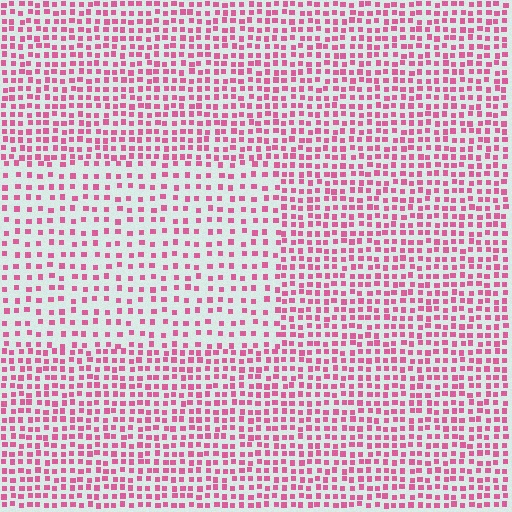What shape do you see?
I see a rectangle.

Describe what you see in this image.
The image contains small pink elements arranged at two different densities. A rectangle-shaped region is visible where the elements are less densely packed than the surrounding area.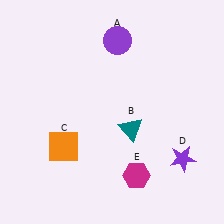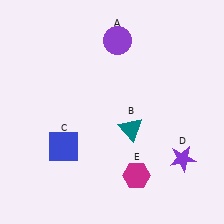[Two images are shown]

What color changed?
The square (C) changed from orange in Image 1 to blue in Image 2.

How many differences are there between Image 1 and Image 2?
There is 1 difference between the two images.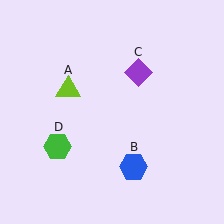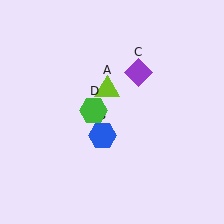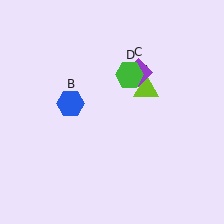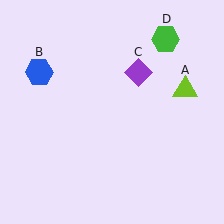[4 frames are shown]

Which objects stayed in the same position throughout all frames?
Purple diamond (object C) remained stationary.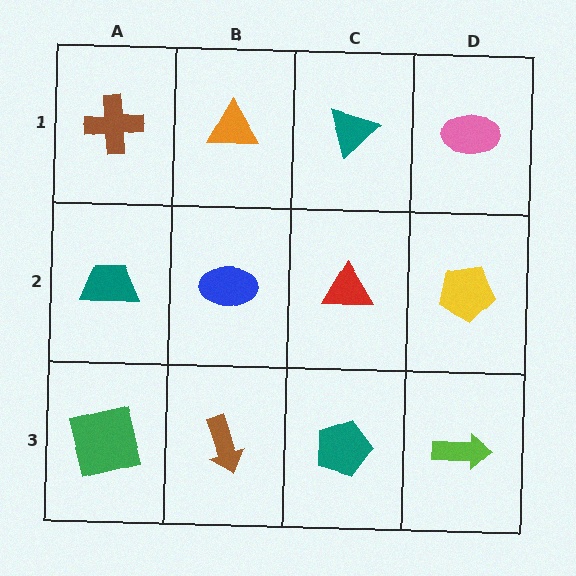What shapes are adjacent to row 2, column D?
A pink ellipse (row 1, column D), a lime arrow (row 3, column D), a red triangle (row 2, column C).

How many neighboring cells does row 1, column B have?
3.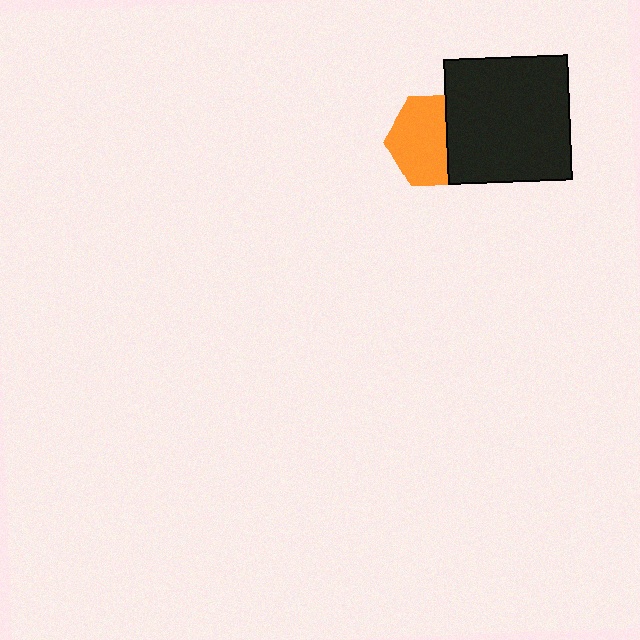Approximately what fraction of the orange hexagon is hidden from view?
Roughly 35% of the orange hexagon is hidden behind the black square.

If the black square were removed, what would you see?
You would see the complete orange hexagon.